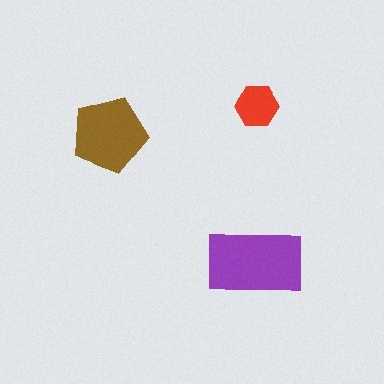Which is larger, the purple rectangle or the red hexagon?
The purple rectangle.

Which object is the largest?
The purple rectangle.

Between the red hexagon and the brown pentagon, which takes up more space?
The brown pentagon.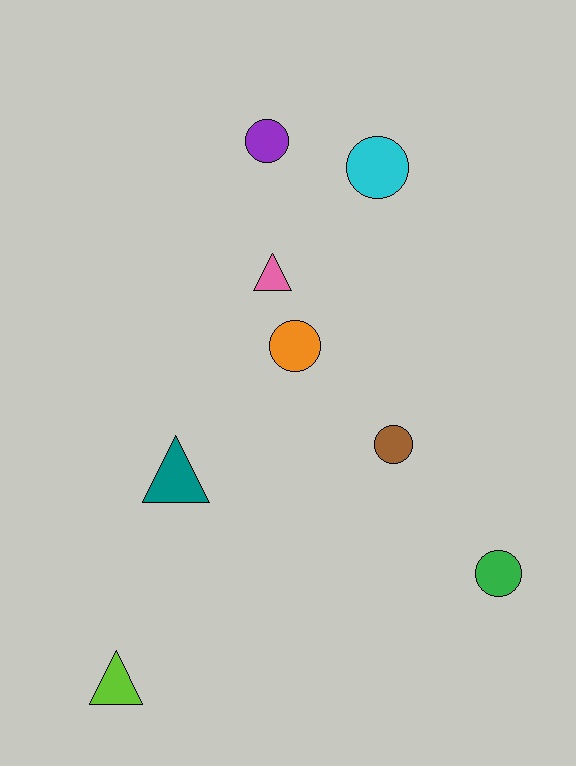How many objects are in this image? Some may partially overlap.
There are 8 objects.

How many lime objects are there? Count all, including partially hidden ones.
There is 1 lime object.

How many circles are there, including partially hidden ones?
There are 5 circles.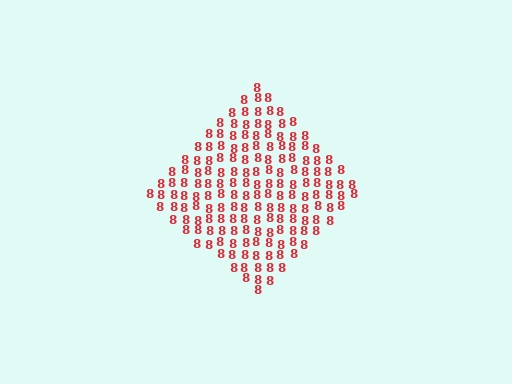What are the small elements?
The small elements are digit 8's.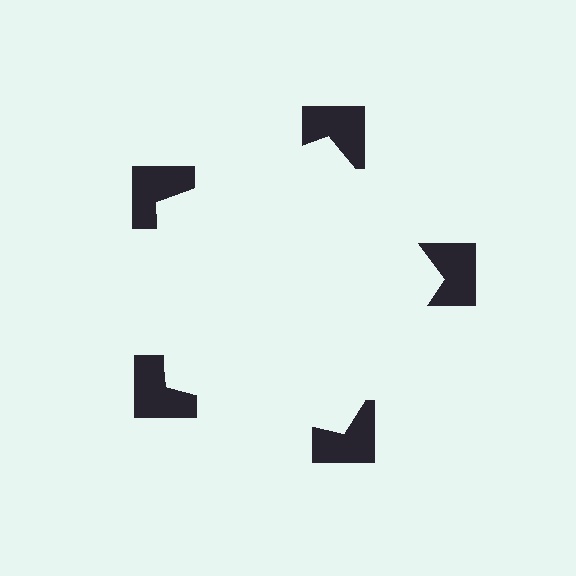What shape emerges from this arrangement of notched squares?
An illusory pentagon — its edges are inferred from the aligned wedge cuts in the notched squares, not physically drawn.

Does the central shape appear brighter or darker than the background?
It typically appears slightly brighter than the background, even though no actual brightness change is drawn.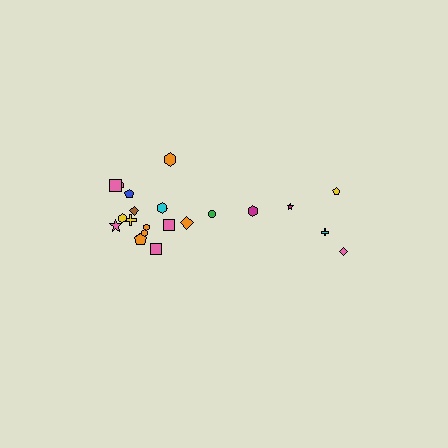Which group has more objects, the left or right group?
The left group.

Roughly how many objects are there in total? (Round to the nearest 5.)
Roughly 25 objects in total.